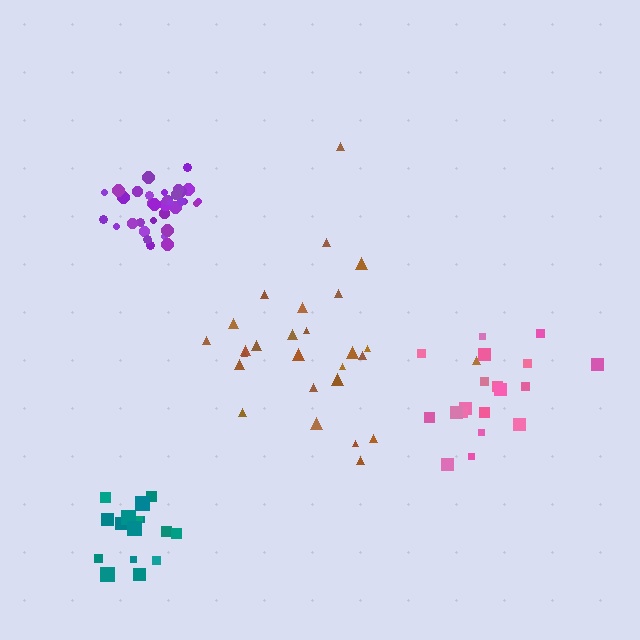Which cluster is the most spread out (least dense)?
Brown.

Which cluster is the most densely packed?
Purple.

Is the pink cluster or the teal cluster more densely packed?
Teal.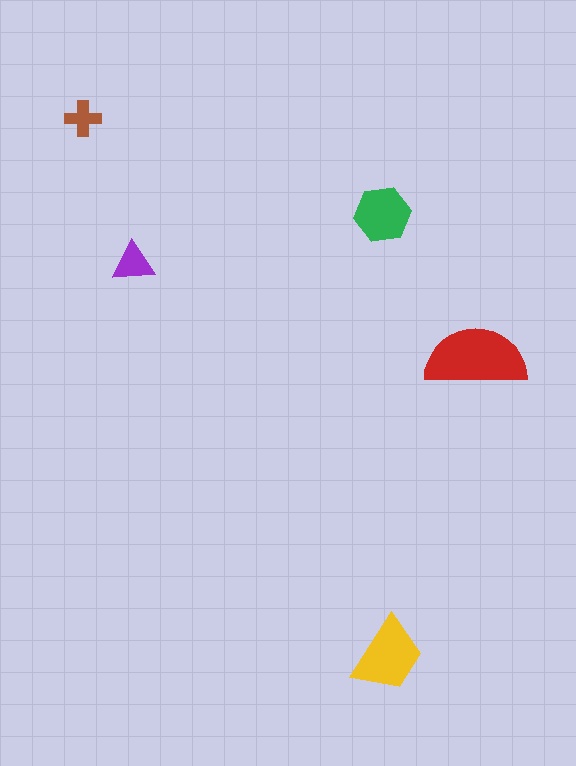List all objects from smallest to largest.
The brown cross, the purple triangle, the green hexagon, the yellow trapezoid, the red semicircle.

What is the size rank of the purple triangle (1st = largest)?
4th.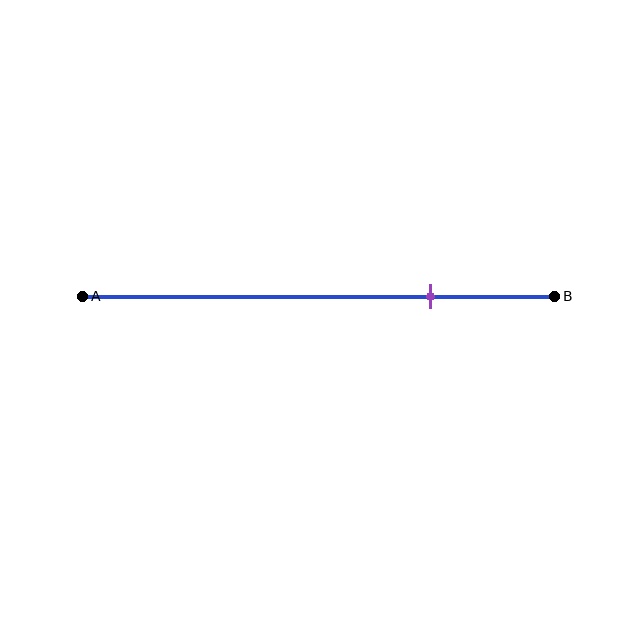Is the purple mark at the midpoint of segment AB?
No, the mark is at about 75% from A, not at the 50% midpoint.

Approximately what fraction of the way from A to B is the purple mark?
The purple mark is approximately 75% of the way from A to B.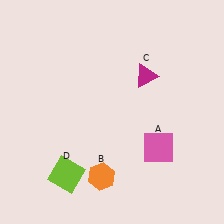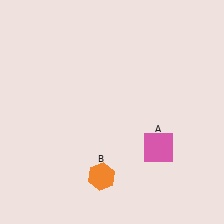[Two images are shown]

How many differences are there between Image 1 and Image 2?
There are 2 differences between the two images.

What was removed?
The magenta triangle (C), the lime square (D) were removed in Image 2.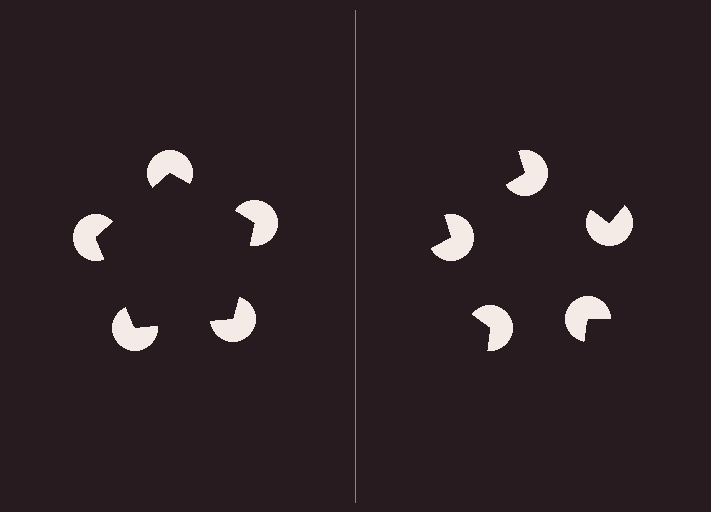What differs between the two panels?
The pac-man discs are positioned identically on both sides; only the wedge orientations differ. On the left they align to a pentagon; on the right they are misaligned.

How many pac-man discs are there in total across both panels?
10 — 5 on each side.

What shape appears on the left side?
An illusory pentagon.